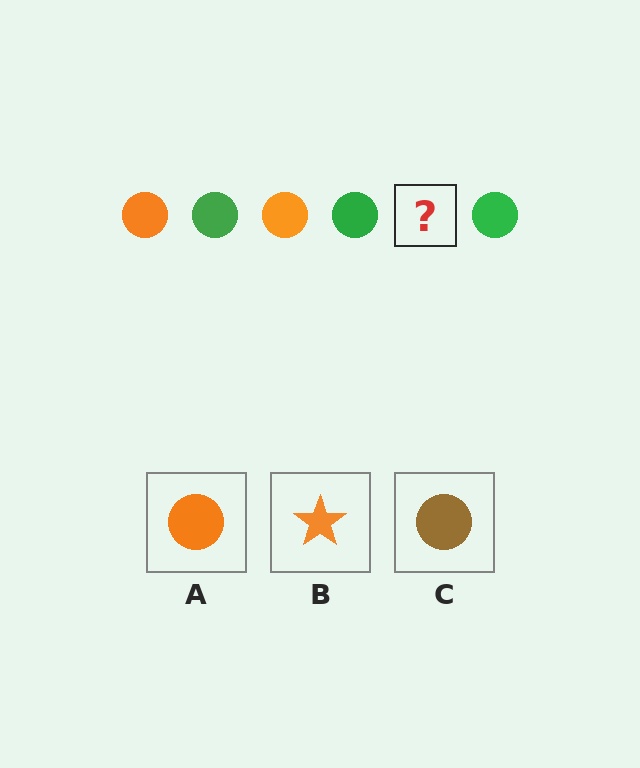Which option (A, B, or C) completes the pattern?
A.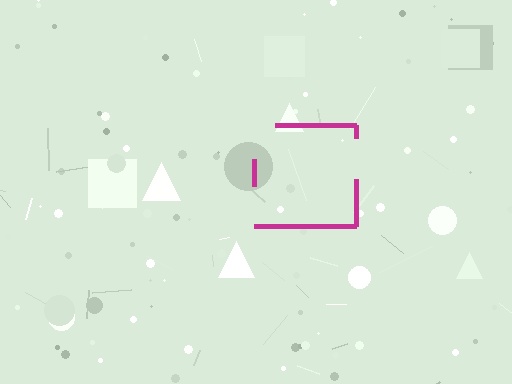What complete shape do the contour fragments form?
The contour fragments form a square.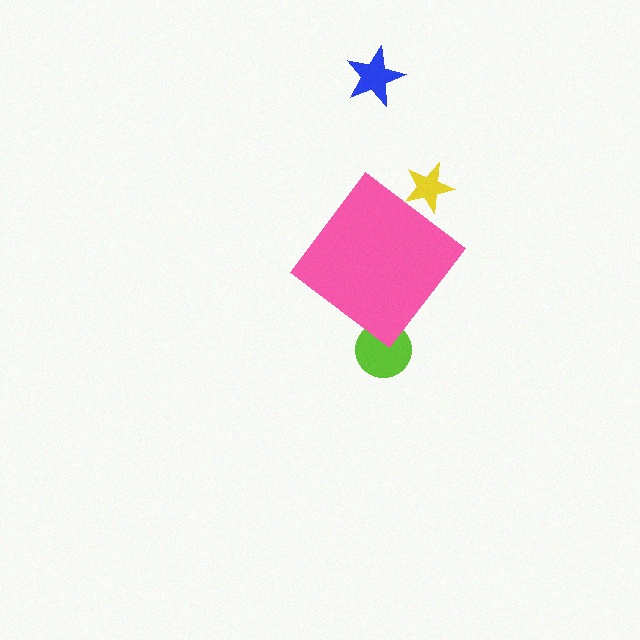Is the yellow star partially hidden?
Yes, the yellow star is partially hidden behind the pink diamond.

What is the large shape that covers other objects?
A pink diamond.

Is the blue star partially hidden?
No, the blue star is fully visible.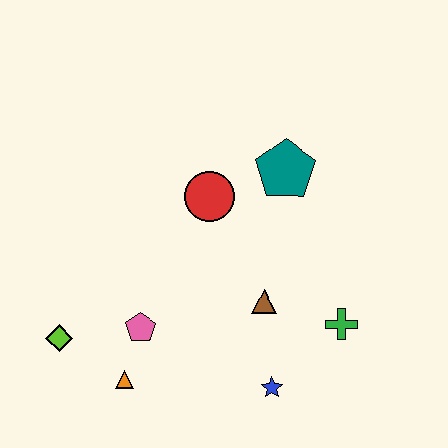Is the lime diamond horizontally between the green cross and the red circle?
No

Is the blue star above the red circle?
No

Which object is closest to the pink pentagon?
The orange triangle is closest to the pink pentagon.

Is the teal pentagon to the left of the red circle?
No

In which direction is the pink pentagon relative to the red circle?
The pink pentagon is below the red circle.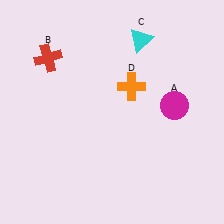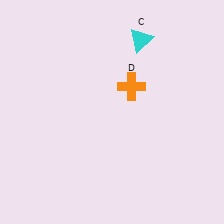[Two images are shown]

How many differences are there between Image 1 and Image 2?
There are 2 differences between the two images.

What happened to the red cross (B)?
The red cross (B) was removed in Image 2. It was in the top-left area of Image 1.